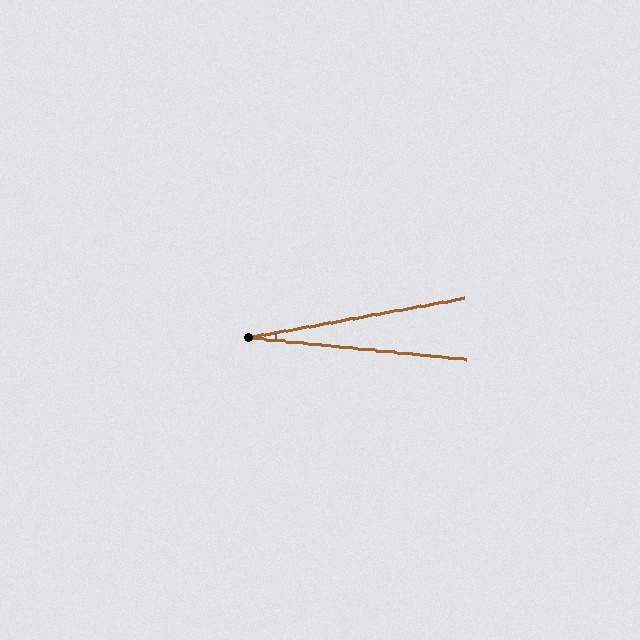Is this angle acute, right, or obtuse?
It is acute.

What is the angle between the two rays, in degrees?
Approximately 16 degrees.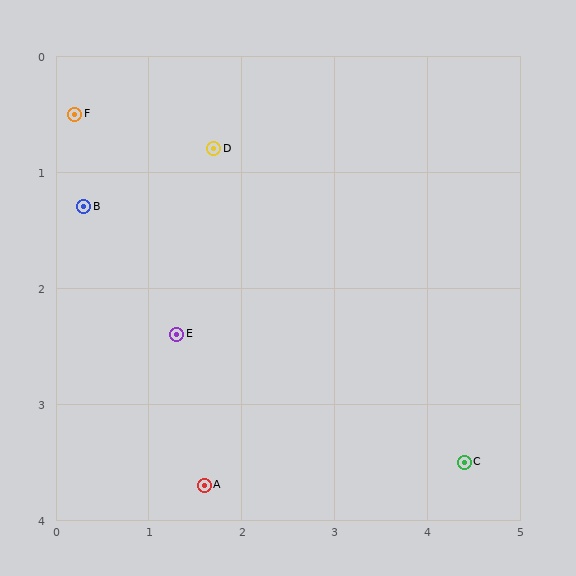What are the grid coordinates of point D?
Point D is at approximately (1.7, 0.8).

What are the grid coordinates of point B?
Point B is at approximately (0.3, 1.3).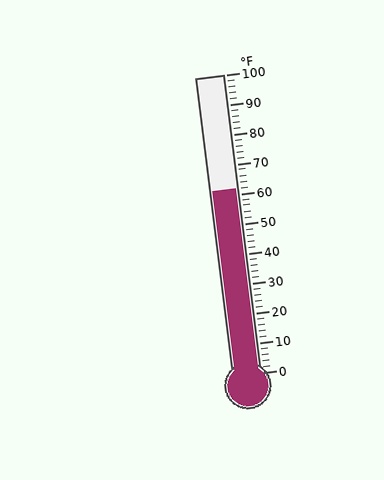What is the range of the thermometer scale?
The thermometer scale ranges from 0°F to 100°F.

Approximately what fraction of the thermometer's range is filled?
The thermometer is filled to approximately 60% of its range.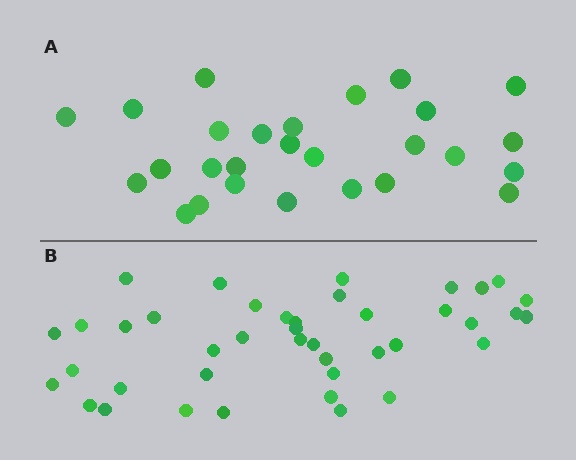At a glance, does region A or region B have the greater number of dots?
Region B (the bottom region) has more dots.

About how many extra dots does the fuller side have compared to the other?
Region B has approximately 15 more dots than region A.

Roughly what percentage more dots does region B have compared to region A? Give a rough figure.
About 50% more.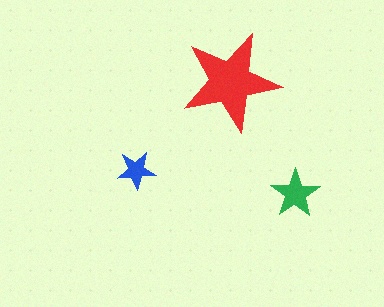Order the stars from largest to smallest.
the red one, the green one, the blue one.